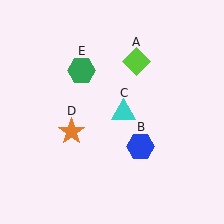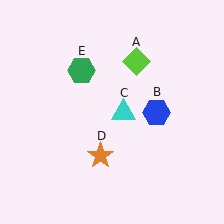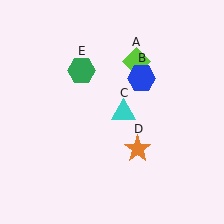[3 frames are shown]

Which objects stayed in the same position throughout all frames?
Lime diamond (object A) and cyan triangle (object C) and green hexagon (object E) remained stationary.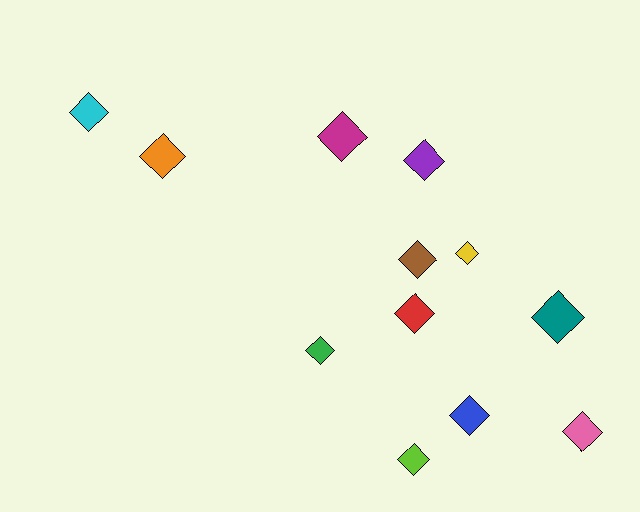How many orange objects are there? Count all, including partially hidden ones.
There is 1 orange object.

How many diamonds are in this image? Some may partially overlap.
There are 12 diamonds.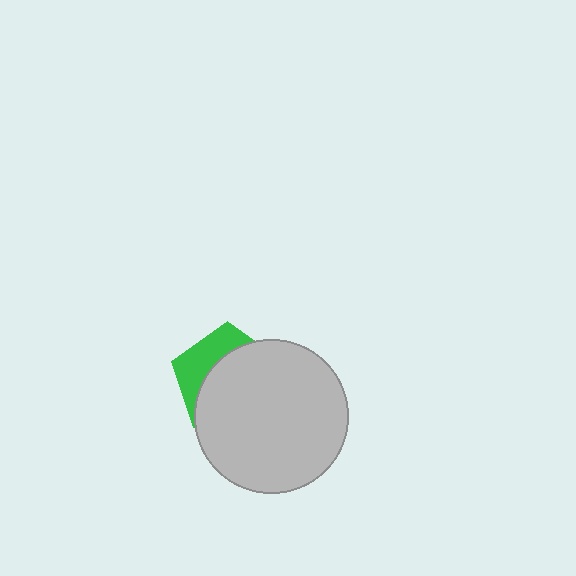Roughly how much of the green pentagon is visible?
A small part of it is visible (roughly 32%).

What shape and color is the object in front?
The object in front is a light gray circle.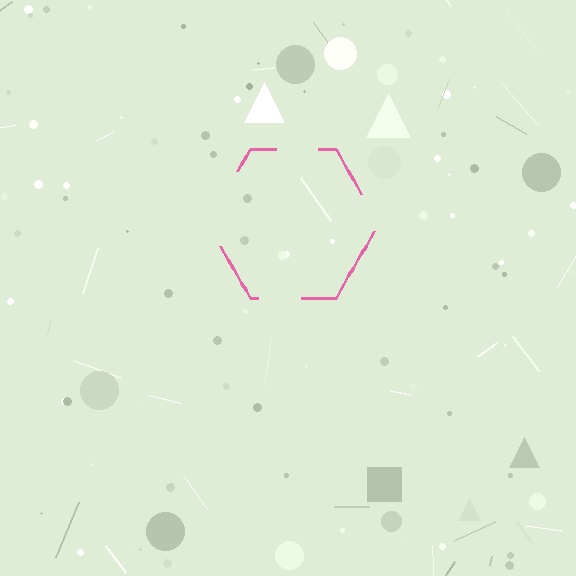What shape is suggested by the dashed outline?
The dashed outline suggests a hexagon.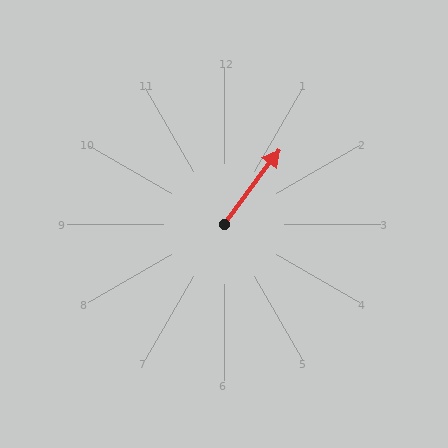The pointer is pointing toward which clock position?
Roughly 1 o'clock.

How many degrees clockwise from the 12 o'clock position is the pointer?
Approximately 36 degrees.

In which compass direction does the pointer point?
Northeast.